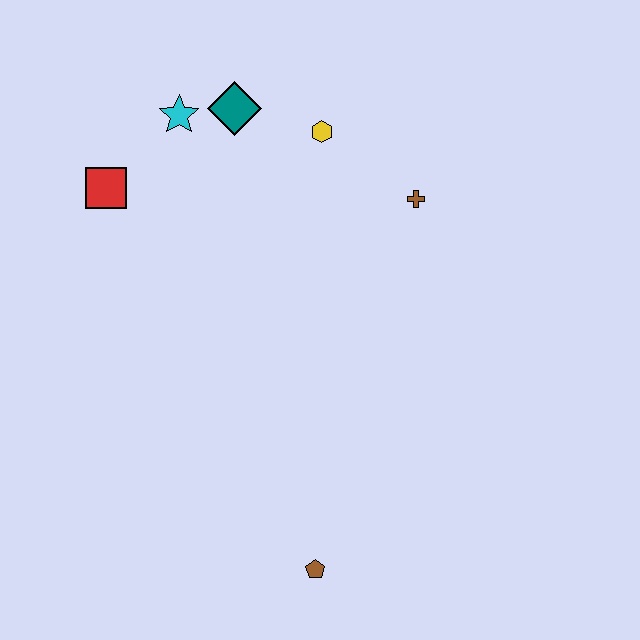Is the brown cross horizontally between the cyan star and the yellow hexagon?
No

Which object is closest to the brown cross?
The yellow hexagon is closest to the brown cross.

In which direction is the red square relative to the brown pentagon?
The red square is above the brown pentagon.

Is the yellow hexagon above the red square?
Yes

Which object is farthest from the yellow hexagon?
The brown pentagon is farthest from the yellow hexagon.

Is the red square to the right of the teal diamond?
No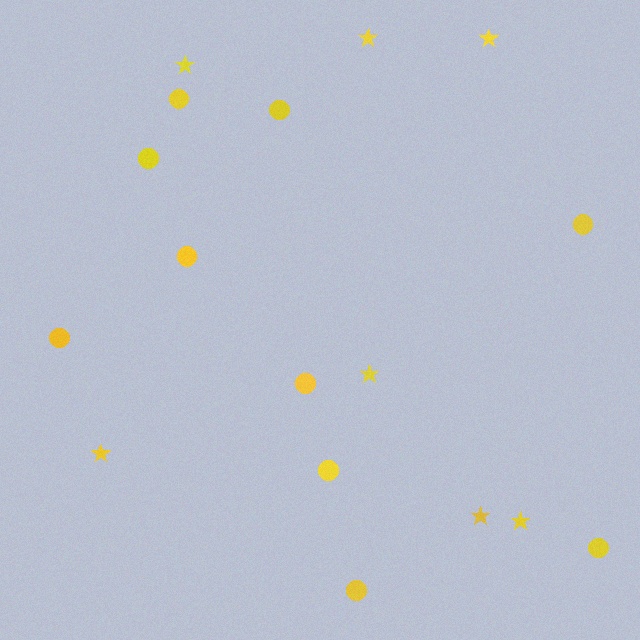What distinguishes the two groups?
There are 2 groups: one group of circles (10) and one group of stars (7).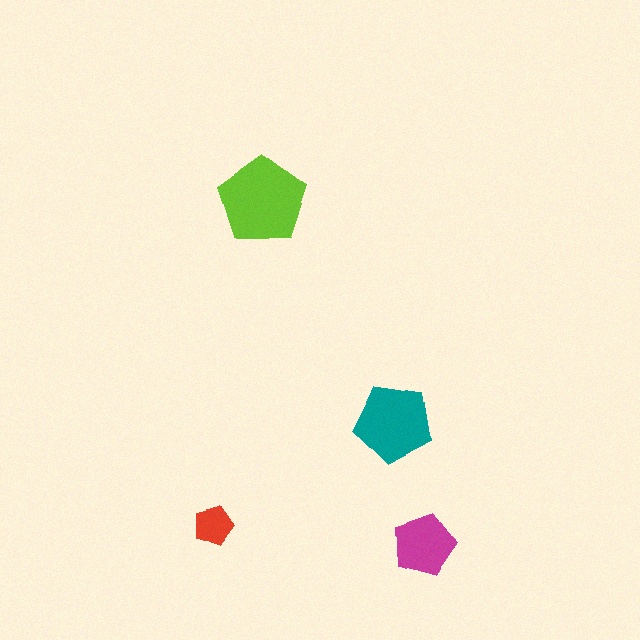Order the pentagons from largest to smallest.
the lime one, the teal one, the magenta one, the red one.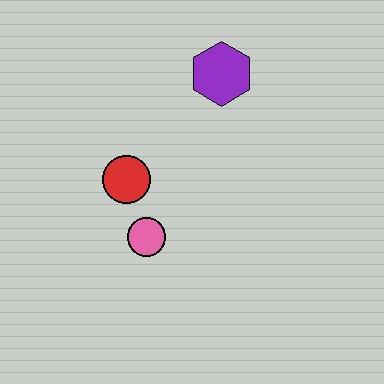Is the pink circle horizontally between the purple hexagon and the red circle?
Yes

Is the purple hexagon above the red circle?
Yes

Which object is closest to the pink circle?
The red circle is closest to the pink circle.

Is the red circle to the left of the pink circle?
Yes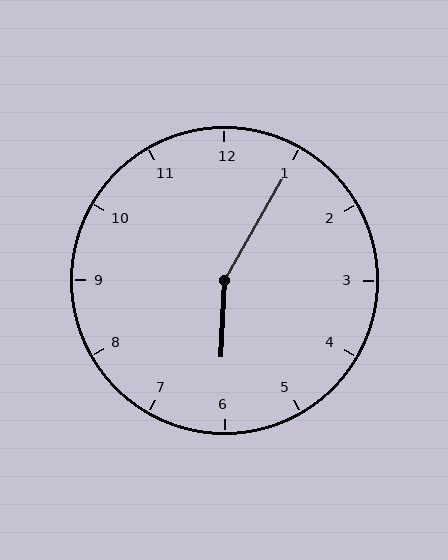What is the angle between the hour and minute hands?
Approximately 152 degrees.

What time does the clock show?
6:05.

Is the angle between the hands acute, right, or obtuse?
It is obtuse.